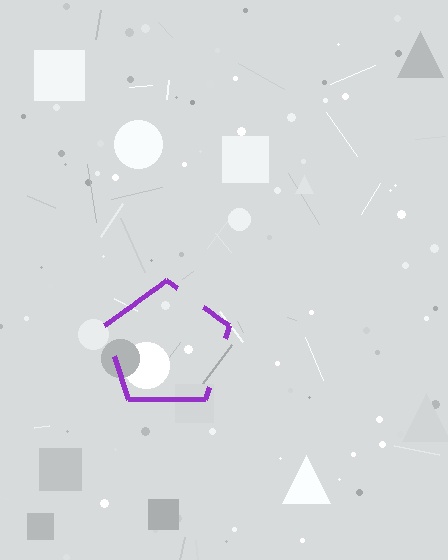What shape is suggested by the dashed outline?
The dashed outline suggests a pentagon.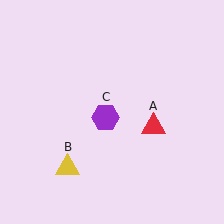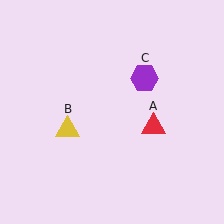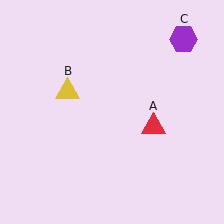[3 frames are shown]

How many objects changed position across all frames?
2 objects changed position: yellow triangle (object B), purple hexagon (object C).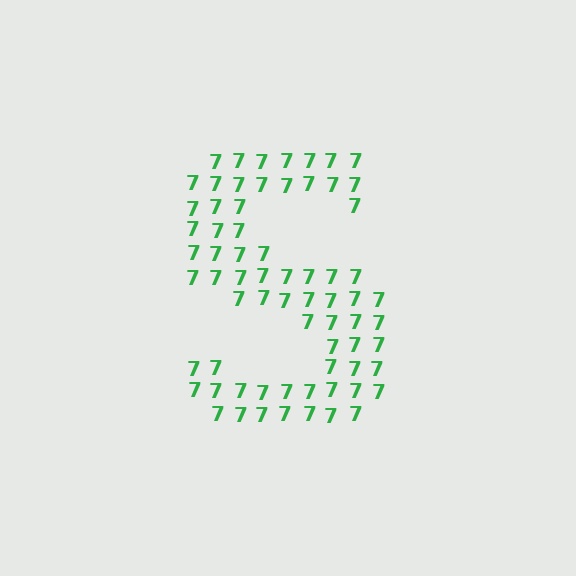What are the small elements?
The small elements are digit 7's.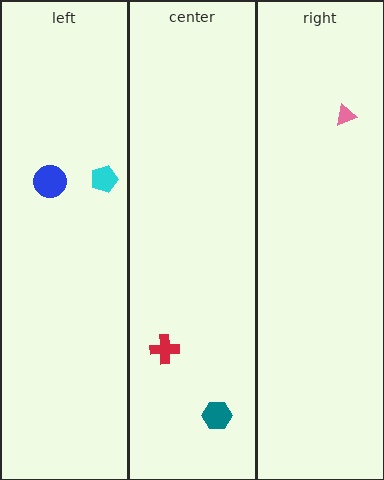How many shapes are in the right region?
1.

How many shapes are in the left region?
2.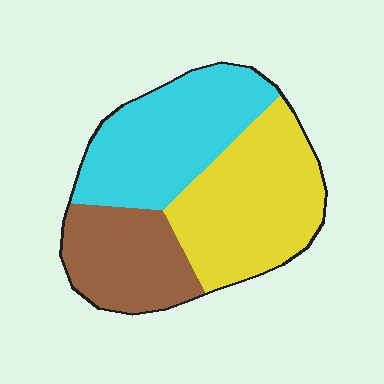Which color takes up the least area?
Brown, at roughly 25%.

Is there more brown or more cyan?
Cyan.